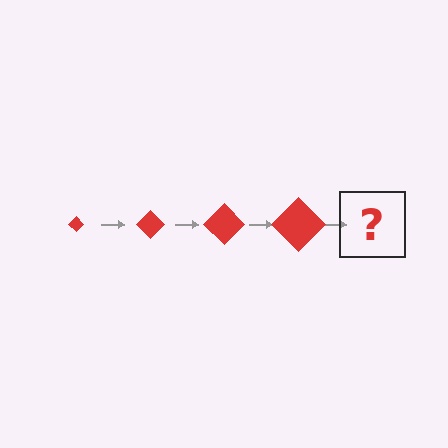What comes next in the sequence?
The next element should be a red diamond, larger than the previous one.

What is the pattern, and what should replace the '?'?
The pattern is that the diamond gets progressively larger each step. The '?' should be a red diamond, larger than the previous one.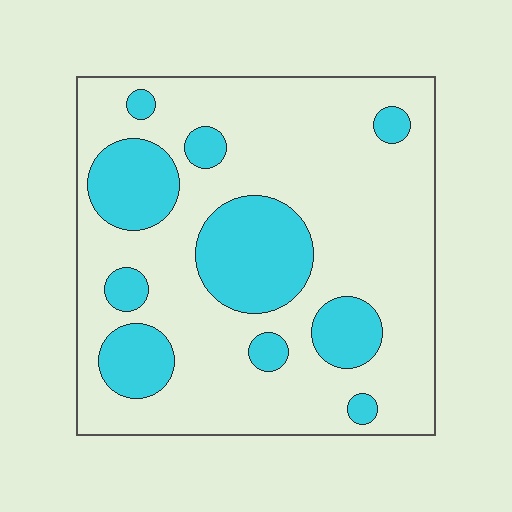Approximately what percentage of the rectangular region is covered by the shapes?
Approximately 25%.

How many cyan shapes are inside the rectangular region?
10.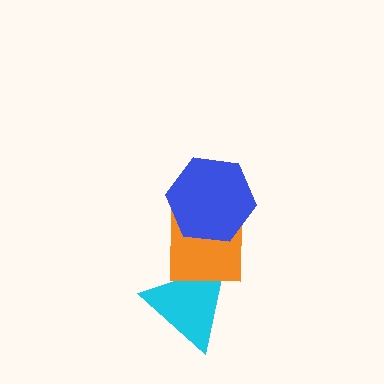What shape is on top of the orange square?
The blue hexagon is on top of the orange square.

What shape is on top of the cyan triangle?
The orange square is on top of the cyan triangle.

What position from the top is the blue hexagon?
The blue hexagon is 1st from the top.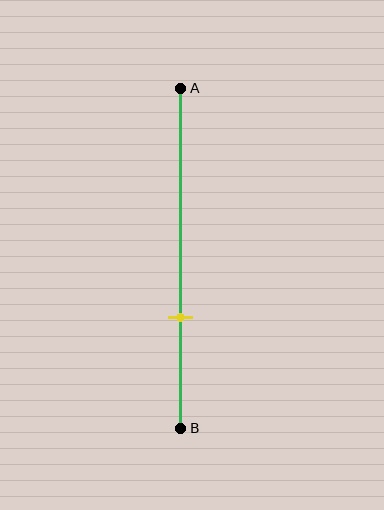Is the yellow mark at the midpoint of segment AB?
No, the mark is at about 65% from A, not at the 50% midpoint.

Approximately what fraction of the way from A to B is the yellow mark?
The yellow mark is approximately 65% of the way from A to B.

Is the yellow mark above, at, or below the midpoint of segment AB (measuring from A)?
The yellow mark is below the midpoint of segment AB.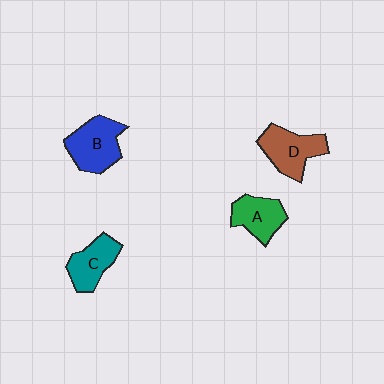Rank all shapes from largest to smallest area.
From largest to smallest: B (blue), D (brown), C (teal), A (green).